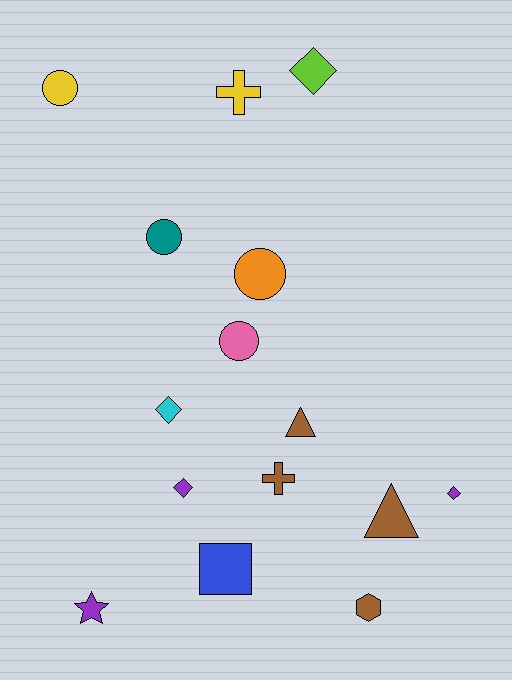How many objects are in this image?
There are 15 objects.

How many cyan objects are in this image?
There is 1 cyan object.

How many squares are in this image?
There is 1 square.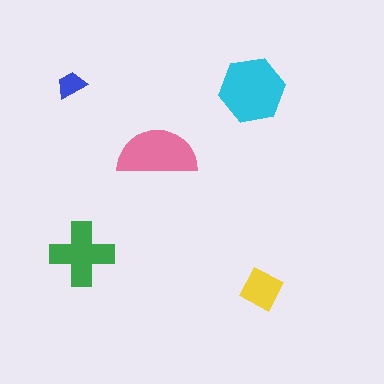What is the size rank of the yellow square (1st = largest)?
4th.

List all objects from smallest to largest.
The blue trapezoid, the yellow square, the green cross, the pink semicircle, the cyan hexagon.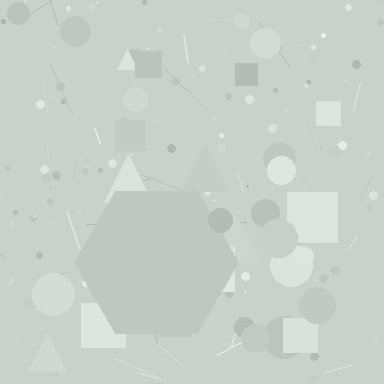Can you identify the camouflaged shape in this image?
The camouflaged shape is a hexagon.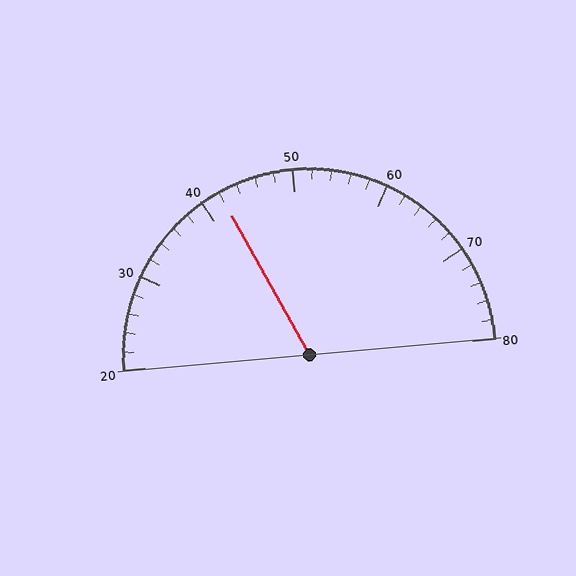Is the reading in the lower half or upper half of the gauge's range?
The reading is in the lower half of the range (20 to 80).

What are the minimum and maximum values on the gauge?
The gauge ranges from 20 to 80.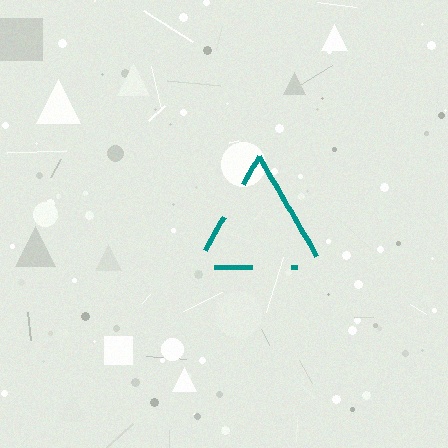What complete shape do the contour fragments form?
The contour fragments form a triangle.